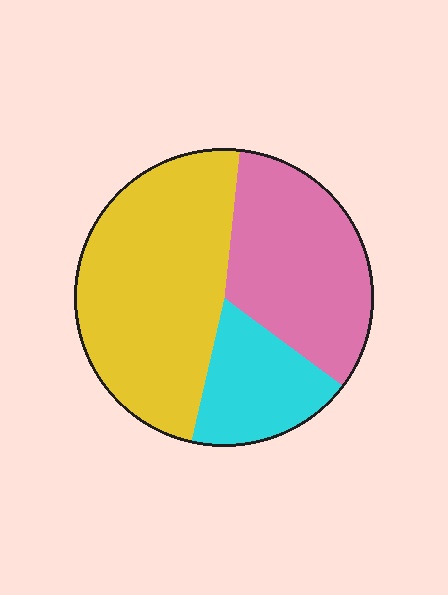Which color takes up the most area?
Yellow, at roughly 50%.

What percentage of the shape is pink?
Pink takes up between a third and a half of the shape.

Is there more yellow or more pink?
Yellow.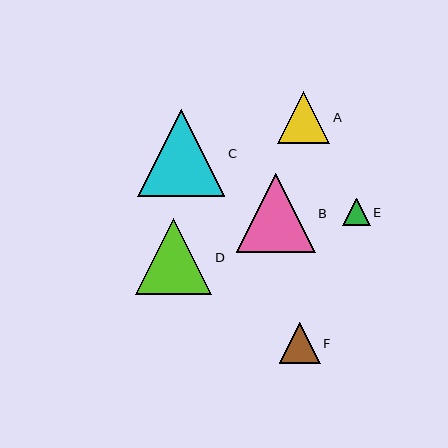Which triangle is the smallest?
Triangle E is the smallest with a size of approximately 27 pixels.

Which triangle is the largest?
Triangle C is the largest with a size of approximately 87 pixels.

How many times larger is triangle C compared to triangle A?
Triangle C is approximately 1.7 times the size of triangle A.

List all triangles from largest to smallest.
From largest to smallest: C, B, D, A, F, E.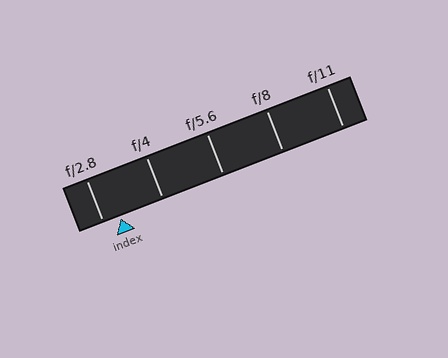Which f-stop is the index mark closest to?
The index mark is closest to f/2.8.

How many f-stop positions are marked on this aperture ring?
There are 5 f-stop positions marked.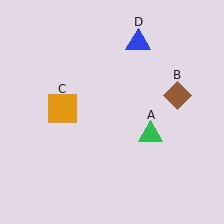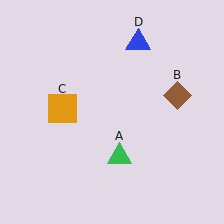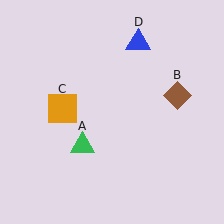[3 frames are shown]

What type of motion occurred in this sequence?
The green triangle (object A) rotated clockwise around the center of the scene.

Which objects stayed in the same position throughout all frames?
Brown diamond (object B) and orange square (object C) and blue triangle (object D) remained stationary.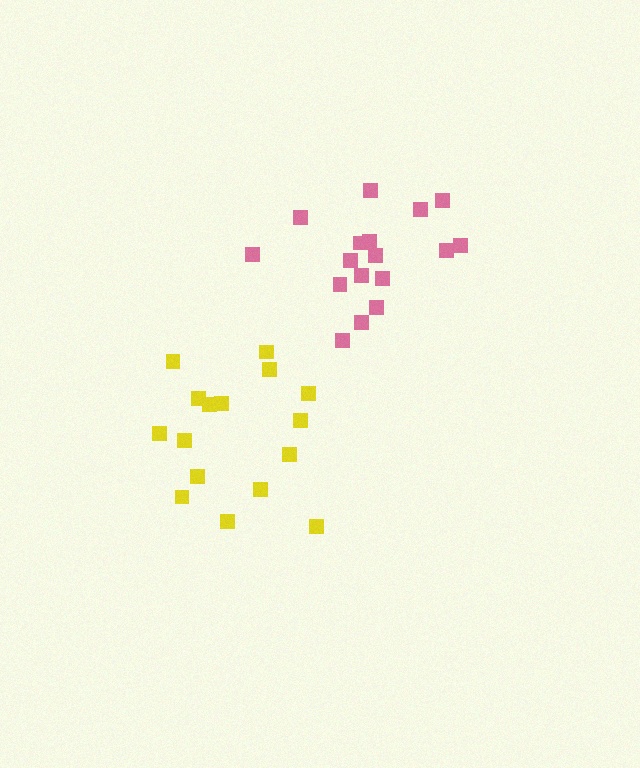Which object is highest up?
The pink cluster is topmost.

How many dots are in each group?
Group 1: 17 dots, Group 2: 16 dots (33 total).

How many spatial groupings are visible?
There are 2 spatial groupings.